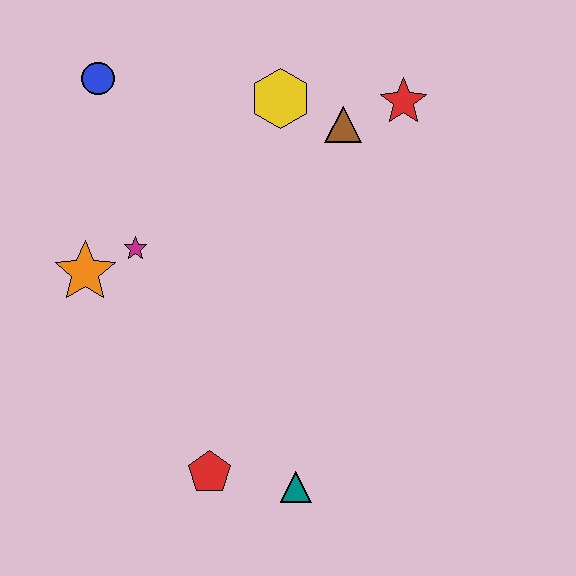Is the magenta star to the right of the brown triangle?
No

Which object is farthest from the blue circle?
The teal triangle is farthest from the blue circle.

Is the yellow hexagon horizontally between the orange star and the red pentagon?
No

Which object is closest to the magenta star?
The orange star is closest to the magenta star.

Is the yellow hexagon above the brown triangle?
Yes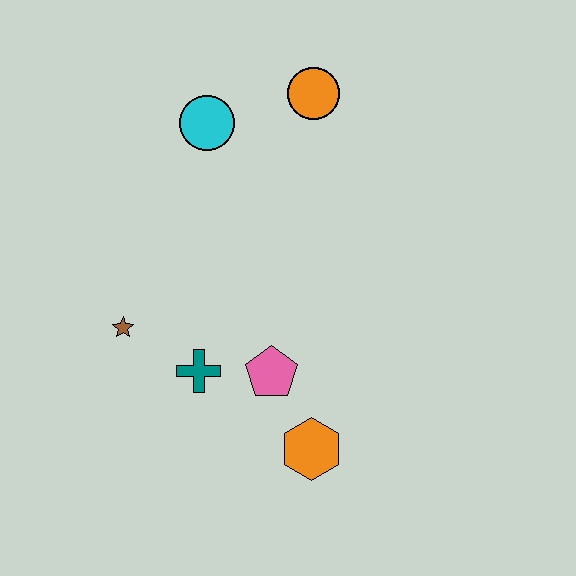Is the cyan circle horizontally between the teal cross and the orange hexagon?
Yes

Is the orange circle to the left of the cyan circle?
No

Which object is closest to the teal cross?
The pink pentagon is closest to the teal cross.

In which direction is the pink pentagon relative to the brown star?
The pink pentagon is to the right of the brown star.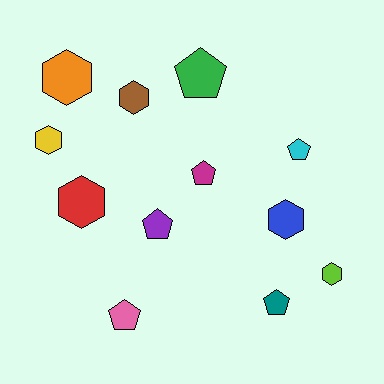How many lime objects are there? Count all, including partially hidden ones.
There is 1 lime object.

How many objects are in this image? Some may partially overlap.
There are 12 objects.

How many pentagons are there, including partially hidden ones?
There are 6 pentagons.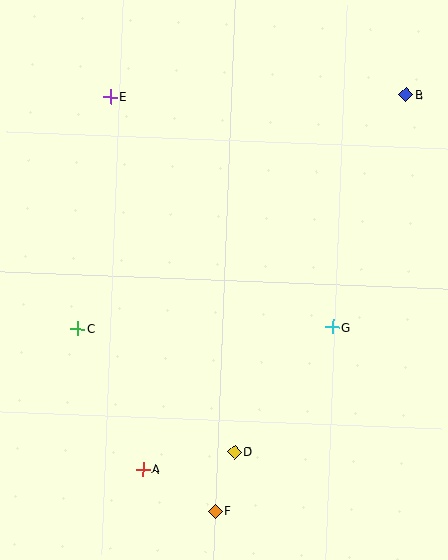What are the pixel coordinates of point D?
Point D is at (235, 452).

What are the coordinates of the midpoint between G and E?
The midpoint between G and E is at (221, 212).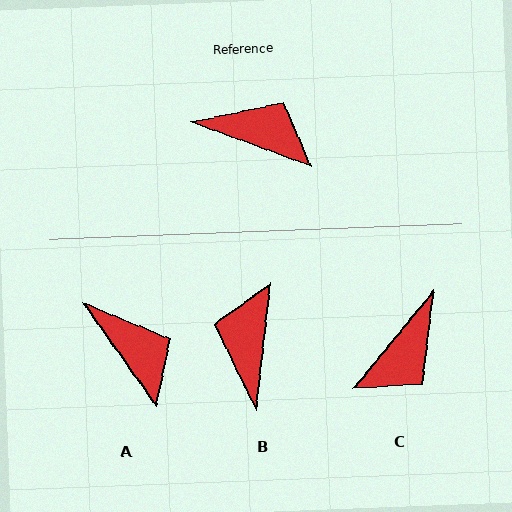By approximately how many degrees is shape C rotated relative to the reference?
Approximately 109 degrees clockwise.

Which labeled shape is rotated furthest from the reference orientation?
C, about 109 degrees away.